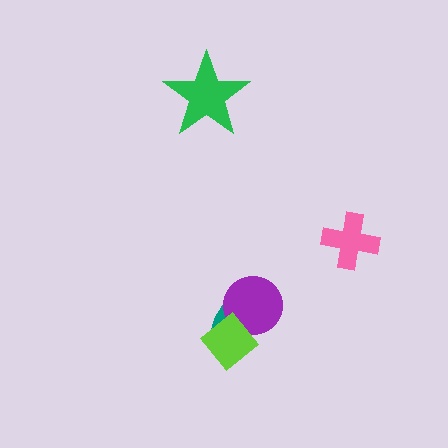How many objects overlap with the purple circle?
2 objects overlap with the purple circle.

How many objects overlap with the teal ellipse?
2 objects overlap with the teal ellipse.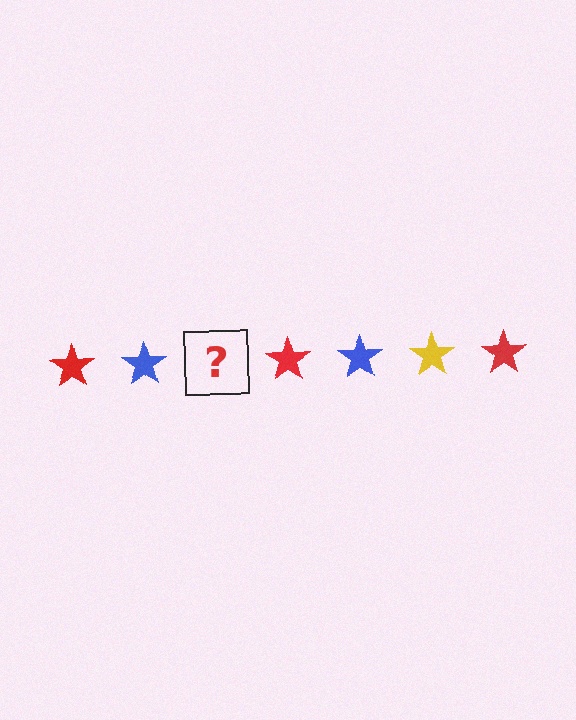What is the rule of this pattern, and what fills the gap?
The rule is that the pattern cycles through red, blue, yellow stars. The gap should be filled with a yellow star.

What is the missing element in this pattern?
The missing element is a yellow star.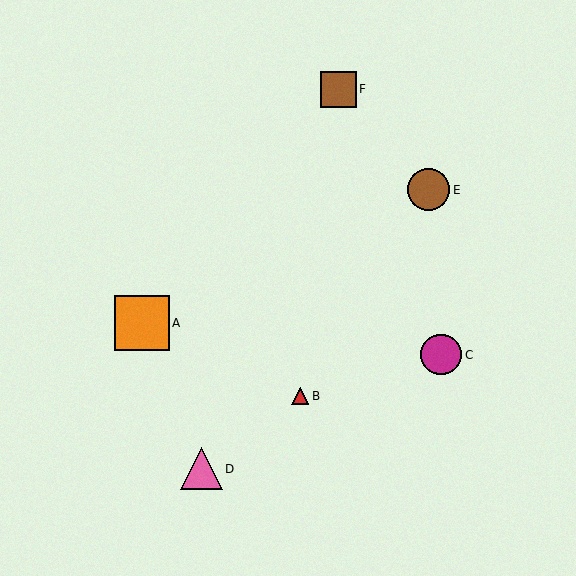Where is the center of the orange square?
The center of the orange square is at (142, 323).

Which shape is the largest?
The orange square (labeled A) is the largest.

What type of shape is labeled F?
Shape F is a brown square.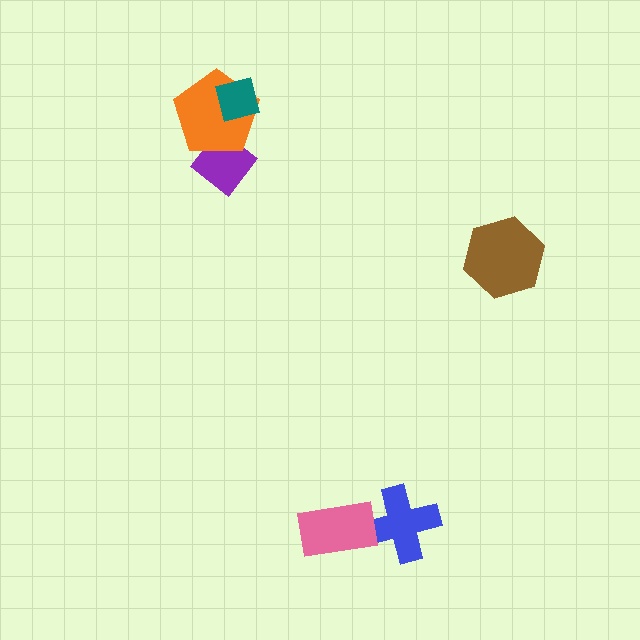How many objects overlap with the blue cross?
1 object overlaps with the blue cross.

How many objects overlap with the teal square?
1 object overlaps with the teal square.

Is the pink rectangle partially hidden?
No, no other shape covers it.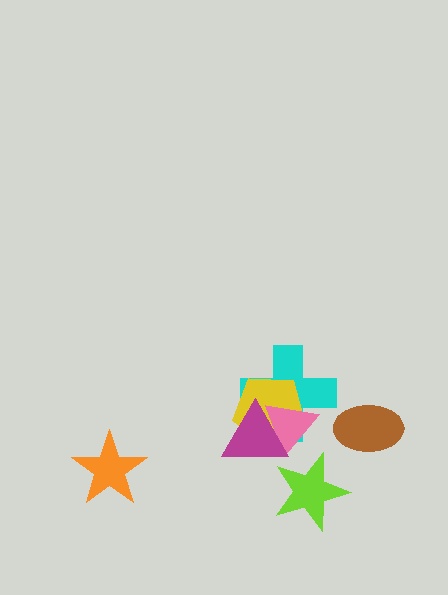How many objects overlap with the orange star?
0 objects overlap with the orange star.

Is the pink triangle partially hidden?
Yes, it is partially covered by another shape.